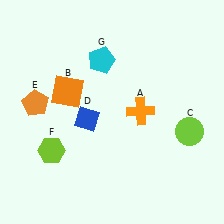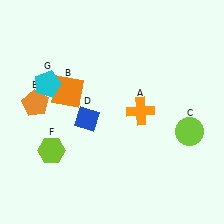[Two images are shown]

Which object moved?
The cyan pentagon (G) moved left.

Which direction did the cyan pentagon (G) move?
The cyan pentagon (G) moved left.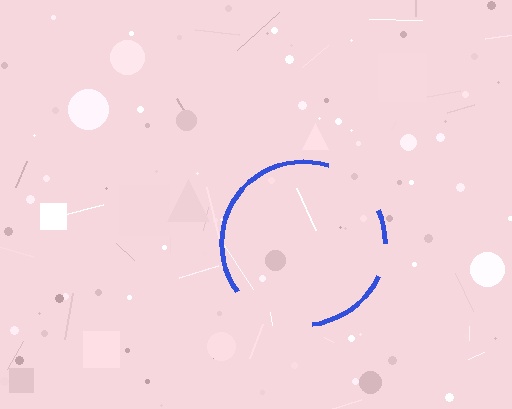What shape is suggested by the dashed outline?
The dashed outline suggests a circle.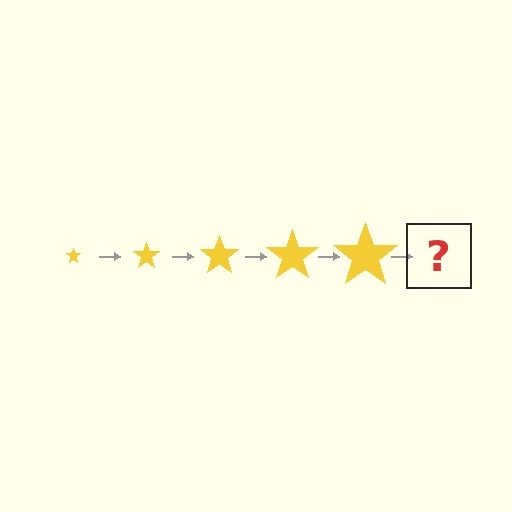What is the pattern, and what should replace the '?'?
The pattern is that the star gets progressively larger each step. The '?' should be a yellow star, larger than the previous one.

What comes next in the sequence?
The next element should be a yellow star, larger than the previous one.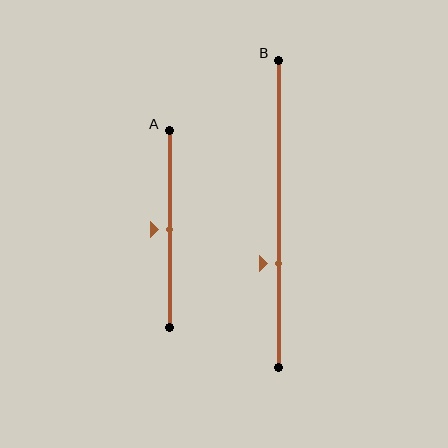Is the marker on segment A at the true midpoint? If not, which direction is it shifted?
Yes, the marker on segment A is at the true midpoint.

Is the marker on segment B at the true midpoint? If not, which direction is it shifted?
No, the marker on segment B is shifted downward by about 16% of the segment length.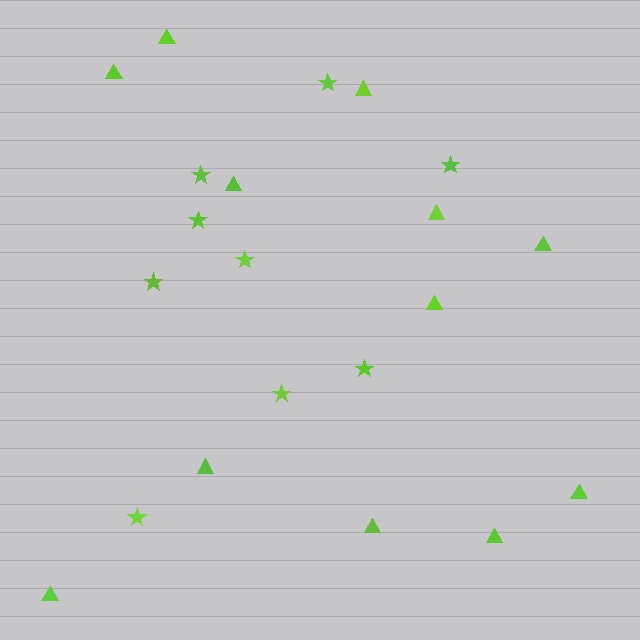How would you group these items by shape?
There are 2 groups: one group of stars (9) and one group of triangles (12).